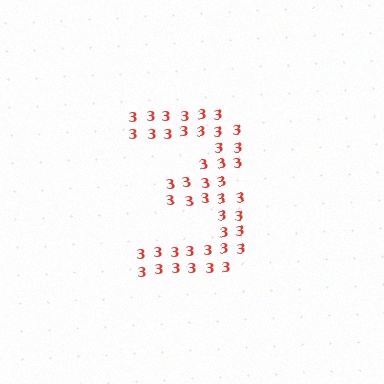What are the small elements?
The small elements are digit 3's.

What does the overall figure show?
The overall figure shows the digit 3.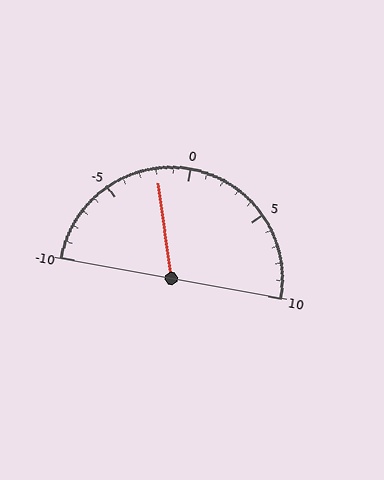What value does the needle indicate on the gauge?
The needle indicates approximately -2.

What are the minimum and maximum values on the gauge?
The gauge ranges from -10 to 10.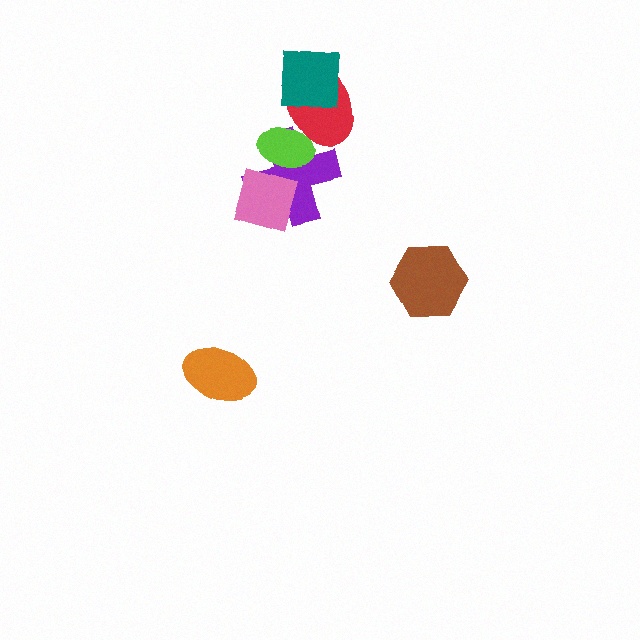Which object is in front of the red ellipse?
The teal square is in front of the red ellipse.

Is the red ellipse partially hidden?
Yes, it is partially covered by another shape.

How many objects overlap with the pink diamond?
2 objects overlap with the pink diamond.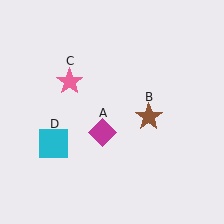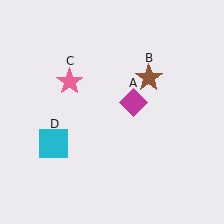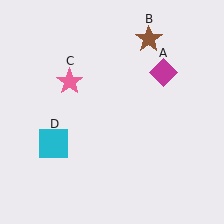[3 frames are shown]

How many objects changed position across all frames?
2 objects changed position: magenta diamond (object A), brown star (object B).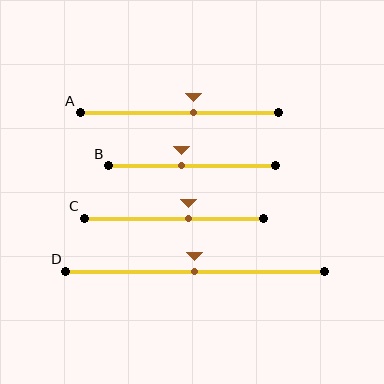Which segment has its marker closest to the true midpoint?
Segment D has its marker closest to the true midpoint.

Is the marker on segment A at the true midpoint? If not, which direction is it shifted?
No, the marker on segment A is shifted to the right by about 7% of the segment length.